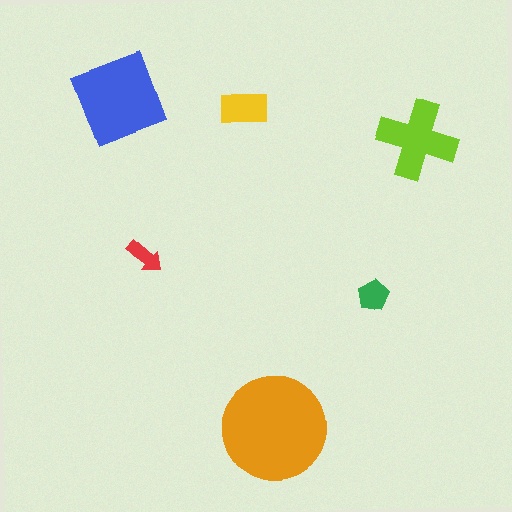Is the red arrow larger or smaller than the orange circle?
Smaller.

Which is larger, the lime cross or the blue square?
The blue square.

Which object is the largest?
The orange circle.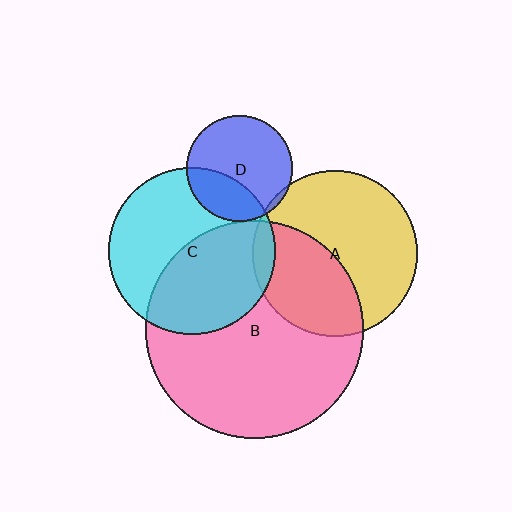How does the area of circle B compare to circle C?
Approximately 1.7 times.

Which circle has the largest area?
Circle B (pink).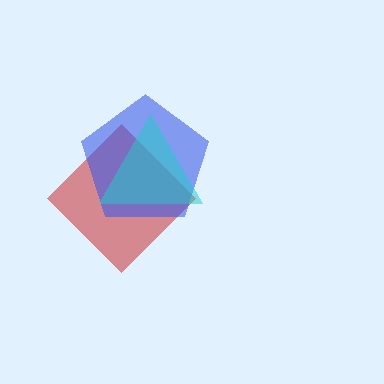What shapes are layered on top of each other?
The layered shapes are: a red diamond, a blue pentagon, a cyan triangle.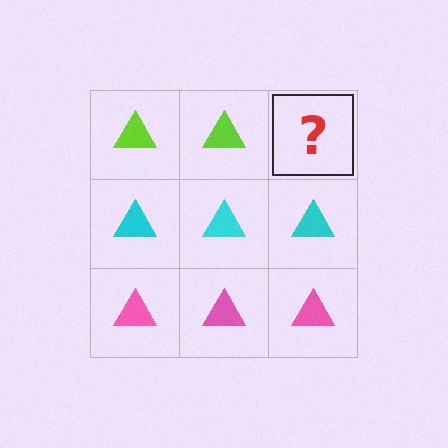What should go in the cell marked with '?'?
The missing cell should contain a lime triangle.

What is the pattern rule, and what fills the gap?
The rule is that each row has a consistent color. The gap should be filled with a lime triangle.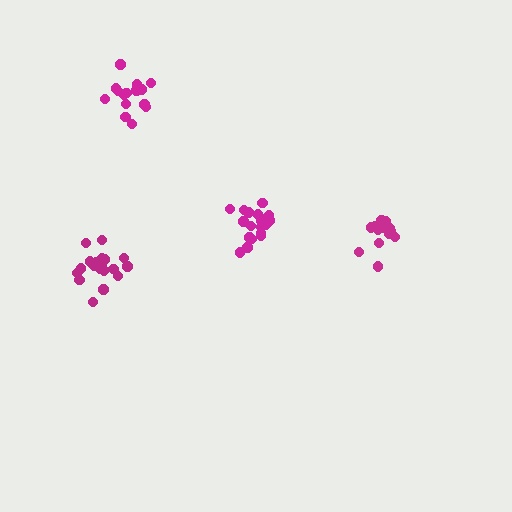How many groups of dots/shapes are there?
There are 4 groups.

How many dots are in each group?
Group 1: 16 dots, Group 2: 13 dots, Group 3: 19 dots, Group 4: 19 dots (67 total).